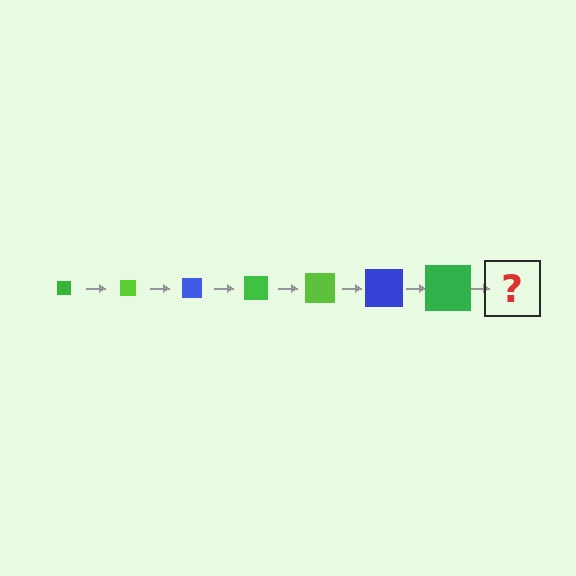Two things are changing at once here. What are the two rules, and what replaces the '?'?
The two rules are that the square grows larger each step and the color cycles through green, lime, and blue. The '?' should be a lime square, larger than the previous one.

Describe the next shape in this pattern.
It should be a lime square, larger than the previous one.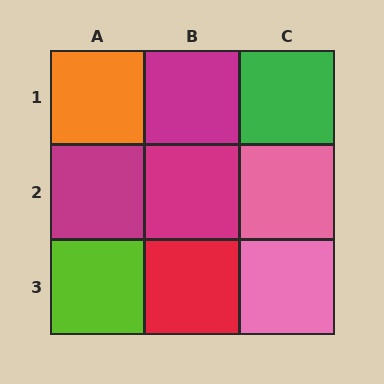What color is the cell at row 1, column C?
Green.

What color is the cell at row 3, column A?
Lime.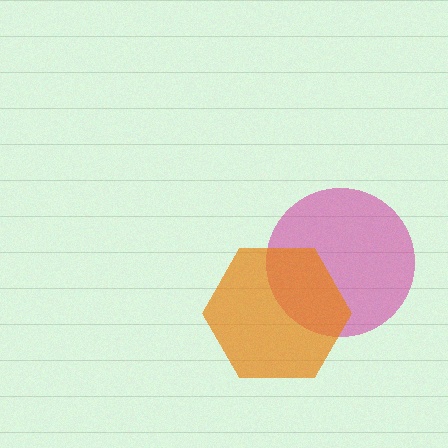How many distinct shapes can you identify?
There are 2 distinct shapes: a magenta circle, an orange hexagon.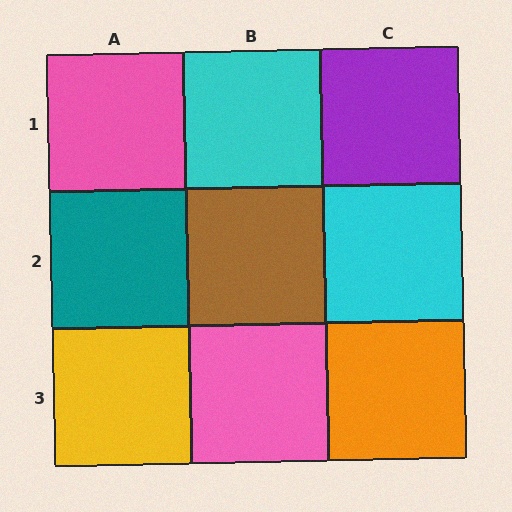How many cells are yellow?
1 cell is yellow.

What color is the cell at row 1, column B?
Cyan.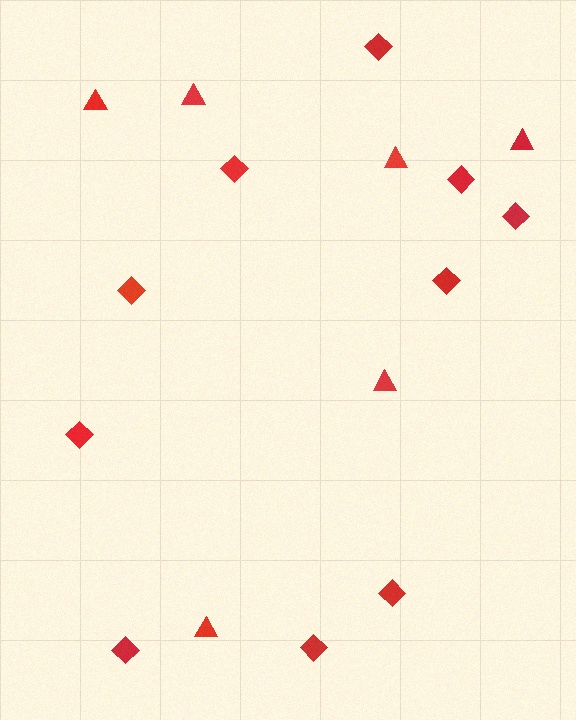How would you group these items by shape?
There are 2 groups: one group of diamonds (10) and one group of triangles (6).